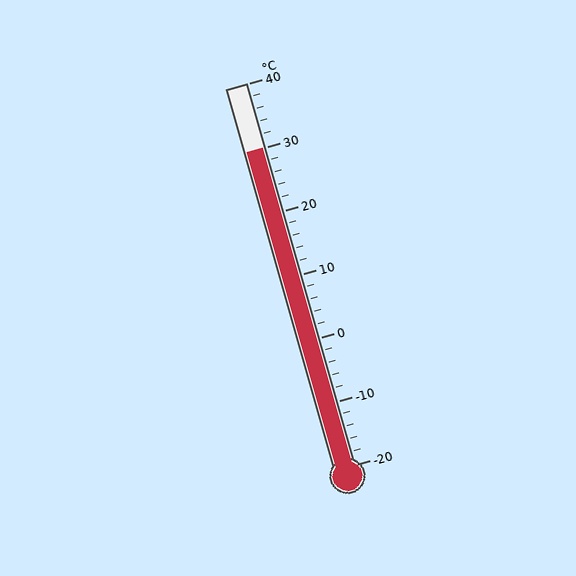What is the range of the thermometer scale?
The thermometer scale ranges from -20°C to 40°C.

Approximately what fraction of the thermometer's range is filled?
The thermometer is filled to approximately 85% of its range.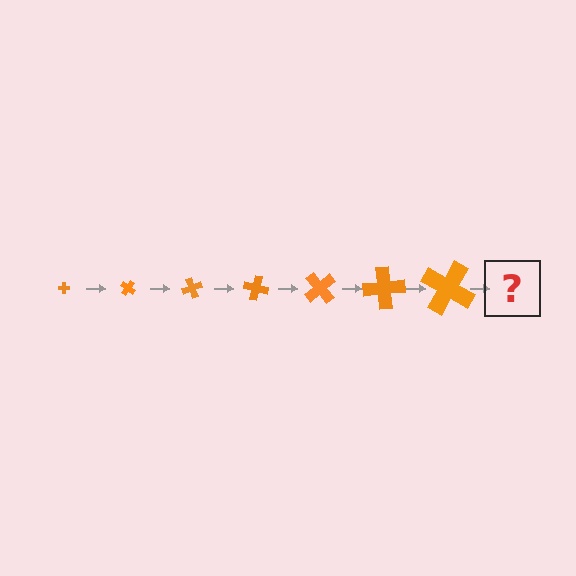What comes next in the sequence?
The next element should be a cross, larger than the previous one and rotated 245 degrees from the start.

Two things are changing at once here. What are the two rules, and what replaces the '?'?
The two rules are that the cross grows larger each step and it rotates 35 degrees each step. The '?' should be a cross, larger than the previous one and rotated 245 degrees from the start.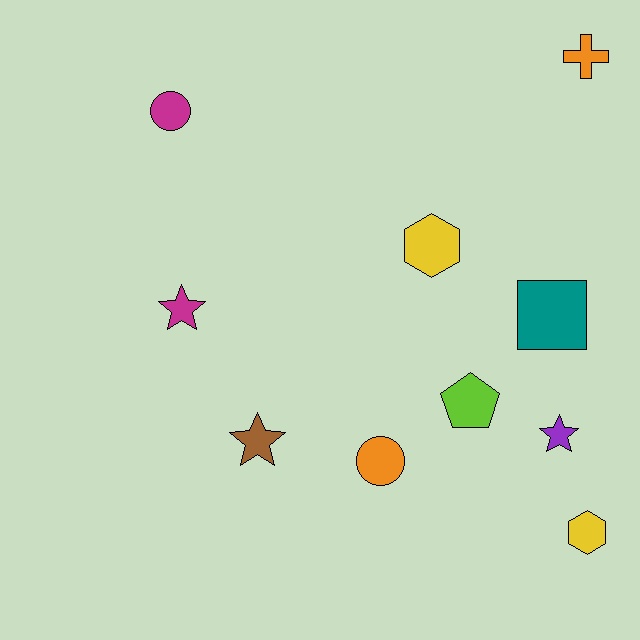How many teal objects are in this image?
There is 1 teal object.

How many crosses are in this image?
There is 1 cross.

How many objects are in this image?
There are 10 objects.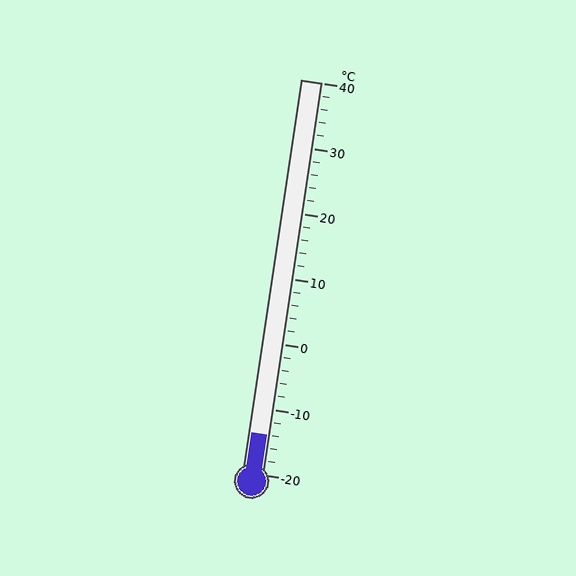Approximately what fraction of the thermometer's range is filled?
The thermometer is filled to approximately 10% of its range.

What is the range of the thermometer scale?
The thermometer scale ranges from -20°C to 40°C.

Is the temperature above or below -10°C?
The temperature is below -10°C.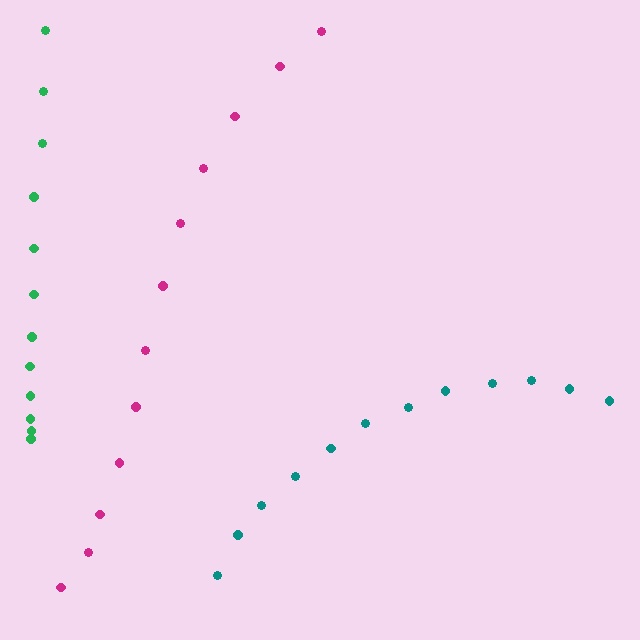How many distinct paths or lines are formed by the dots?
There are 3 distinct paths.